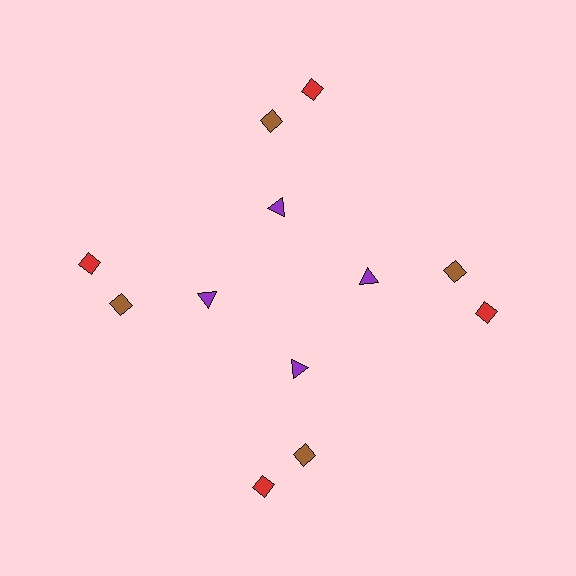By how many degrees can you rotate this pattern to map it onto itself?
The pattern maps onto itself every 90 degrees of rotation.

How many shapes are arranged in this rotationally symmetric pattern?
There are 12 shapes, arranged in 4 groups of 3.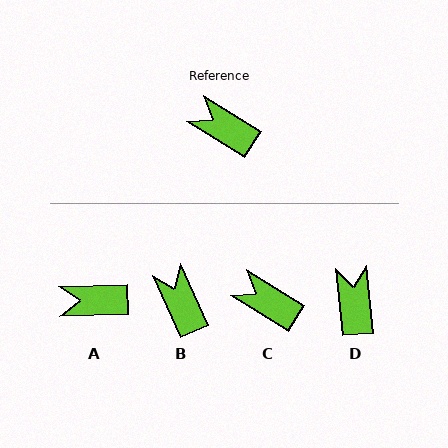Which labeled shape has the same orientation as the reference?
C.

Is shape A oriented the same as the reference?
No, it is off by about 34 degrees.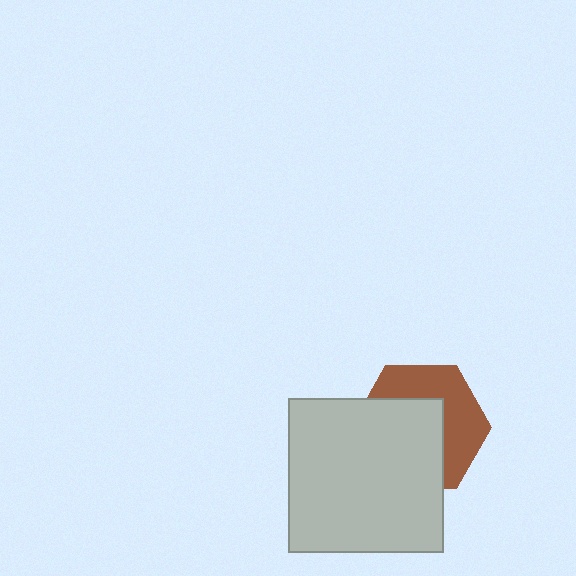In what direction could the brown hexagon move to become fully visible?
The brown hexagon could move toward the upper-right. That would shift it out from behind the light gray square entirely.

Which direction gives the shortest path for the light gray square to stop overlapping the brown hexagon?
Moving toward the lower-left gives the shortest separation.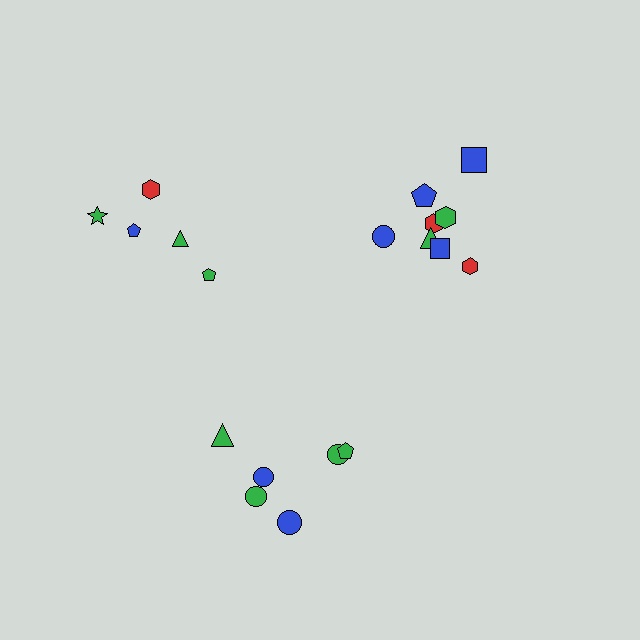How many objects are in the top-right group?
There are 8 objects.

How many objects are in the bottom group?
There are 6 objects.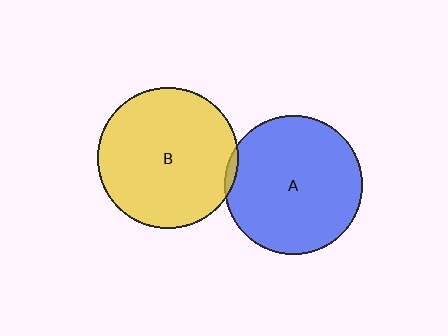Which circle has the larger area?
Circle B (yellow).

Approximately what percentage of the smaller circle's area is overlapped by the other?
Approximately 5%.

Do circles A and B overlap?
Yes.